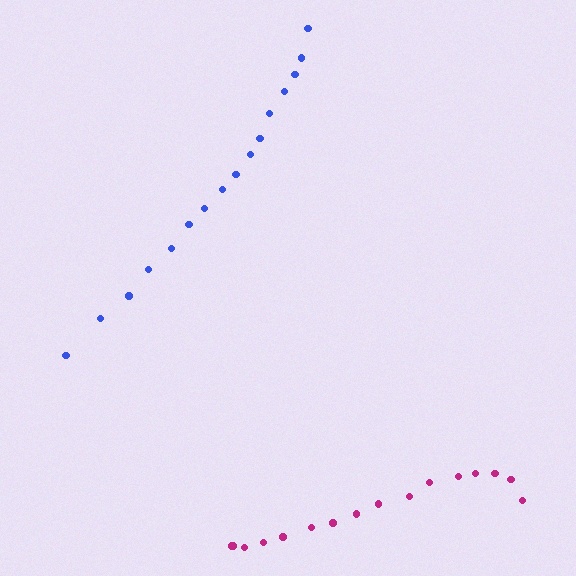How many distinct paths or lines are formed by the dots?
There are 2 distinct paths.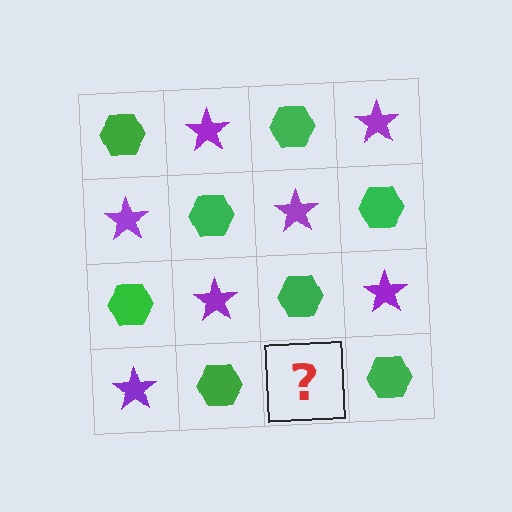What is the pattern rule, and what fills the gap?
The rule is that it alternates green hexagon and purple star in a checkerboard pattern. The gap should be filled with a purple star.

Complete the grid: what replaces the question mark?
The question mark should be replaced with a purple star.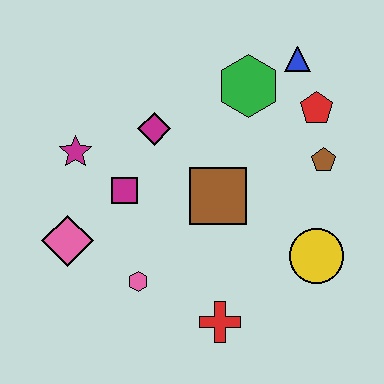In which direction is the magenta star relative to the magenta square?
The magenta star is to the left of the magenta square.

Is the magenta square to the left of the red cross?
Yes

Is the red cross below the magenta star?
Yes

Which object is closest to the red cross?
The pink hexagon is closest to the red cross.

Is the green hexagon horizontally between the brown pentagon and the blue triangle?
No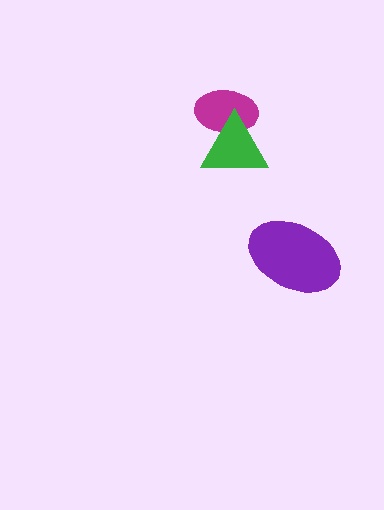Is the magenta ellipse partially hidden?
Yes, it is partially covered by another shape.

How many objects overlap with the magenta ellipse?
1 object overlaps with the magenta ellipse.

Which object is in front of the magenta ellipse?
The green triangle is in front of the magenta ellipse.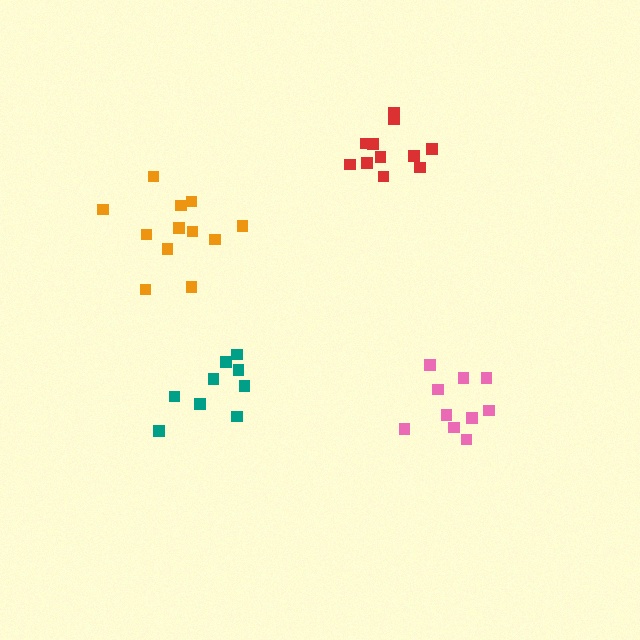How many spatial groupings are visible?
There are 4 spatial groupings.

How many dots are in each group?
Group 1: 9 dots, Group 2: 12 dots, Group 3: 11 dots, Group 4: 10 dots (42 total).